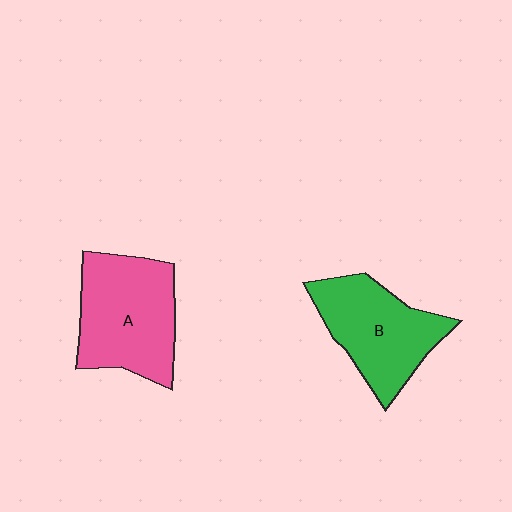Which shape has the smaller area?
Shape B (green).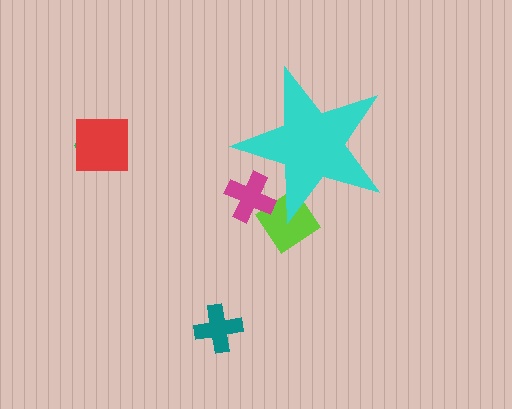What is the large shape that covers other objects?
A cyan star.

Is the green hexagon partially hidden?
No, the green hexagon is fully visible.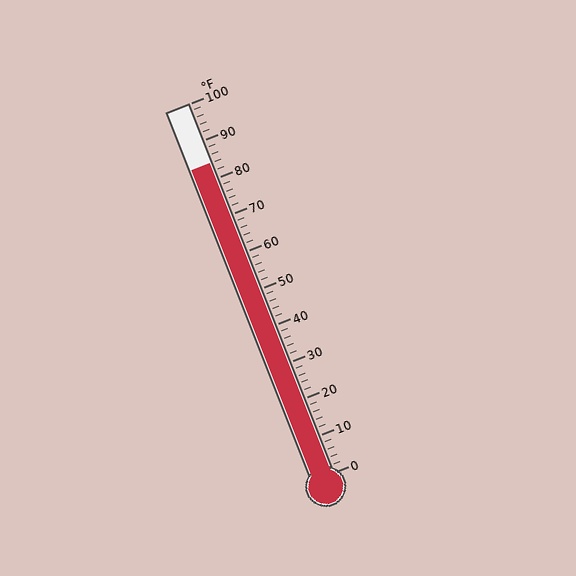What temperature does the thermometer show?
The thermometer shows approximately 84°F.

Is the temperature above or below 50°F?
The temperature is above 50°F.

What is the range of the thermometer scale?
The thermometer scale ranges from 0°F to 100°F.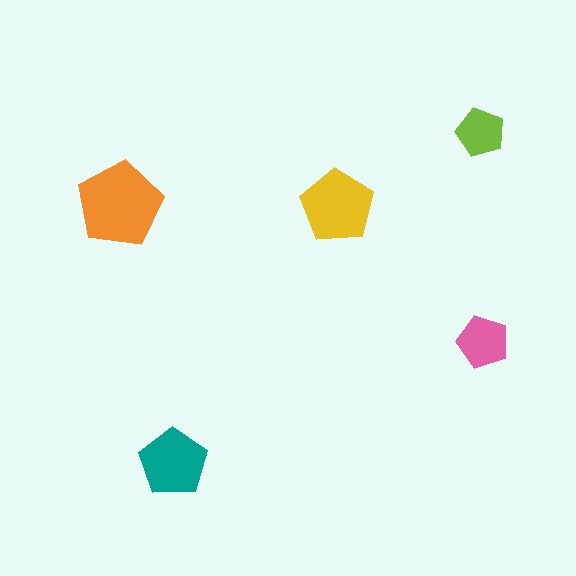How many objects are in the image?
There are 5 objects in the image.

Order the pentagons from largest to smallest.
the orange one, the yellow one, the teal one, the pink one, the lime one.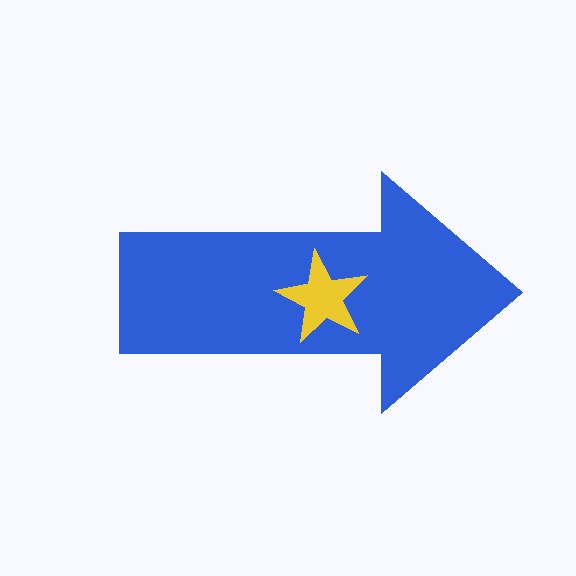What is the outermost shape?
The blue arrow.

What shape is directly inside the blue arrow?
The yellow star.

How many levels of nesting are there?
2.